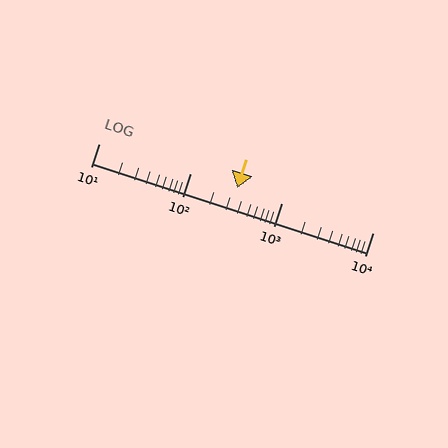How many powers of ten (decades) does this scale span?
The scale spans 3 decades, from 10 to 10000.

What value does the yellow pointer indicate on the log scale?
The pointer indicates approximately 330.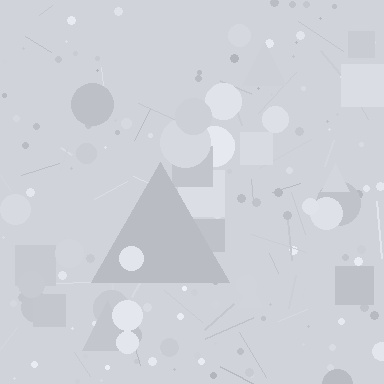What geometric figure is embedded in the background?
A triangle is embedded in the background.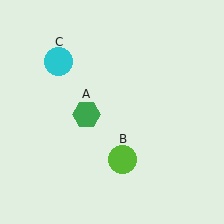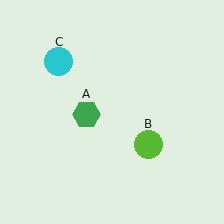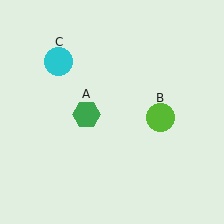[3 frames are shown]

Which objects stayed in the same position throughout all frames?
Green hexagon (object A) and cyan circle (object C) remained stationary.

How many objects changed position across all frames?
1 object changed position: lime circle (object B).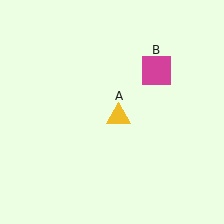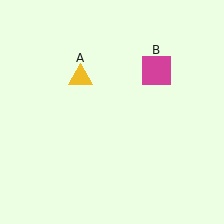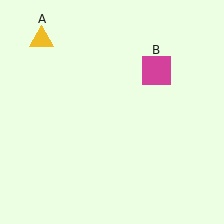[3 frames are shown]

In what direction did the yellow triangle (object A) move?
The yellow triangle (object A) moved up and to the left.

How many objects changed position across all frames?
1 object changed position: yellow triangle (object A).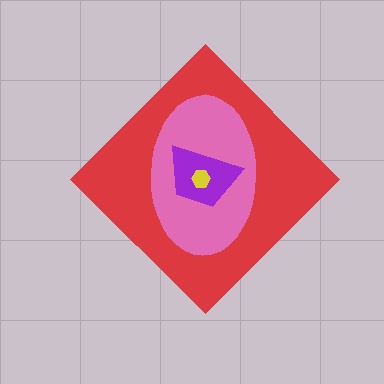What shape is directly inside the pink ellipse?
The purple trapezoid.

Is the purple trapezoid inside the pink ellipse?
Yes.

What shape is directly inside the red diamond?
The pink ellipse.